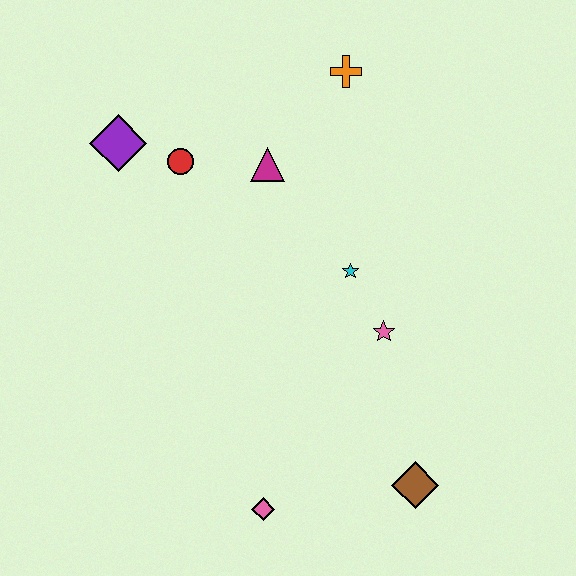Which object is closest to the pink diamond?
The brown diamond is closest to the pink diamond.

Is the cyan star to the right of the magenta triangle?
Yes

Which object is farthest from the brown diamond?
The purple diamond is farthest from the brown diamond.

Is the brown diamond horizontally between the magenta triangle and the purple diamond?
No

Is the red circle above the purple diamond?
No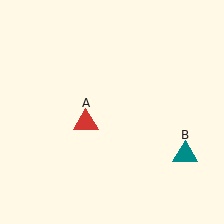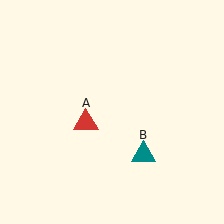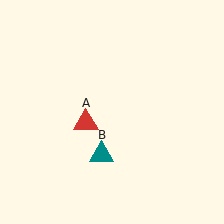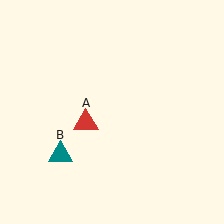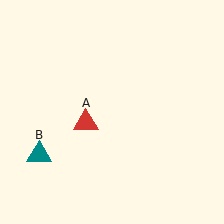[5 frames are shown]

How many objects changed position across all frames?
1 object changed position: teal triangle (object B).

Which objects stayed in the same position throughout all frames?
Red triangle (object A) remained stationary.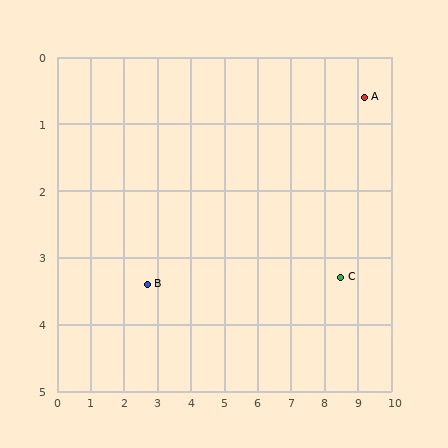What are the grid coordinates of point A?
Point A is at approximately (9.2, 0.6).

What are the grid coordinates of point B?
Point B is at approximately (2.7, 3.4).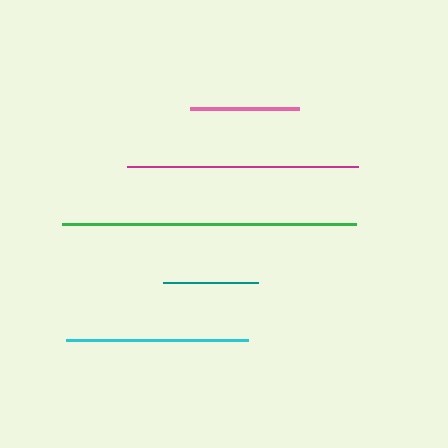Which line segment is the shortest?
The teal line is the shortest at approximately 94 pixels.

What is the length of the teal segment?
The teal segment is approximately 94 pixels long.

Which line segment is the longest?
The green line is the longest at approximately 293 pixels.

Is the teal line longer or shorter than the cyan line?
The cyan line is longer than the teal line.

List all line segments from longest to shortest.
From longest to shortest: green, magenta, cyan, pink, teal.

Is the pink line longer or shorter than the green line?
The green line is longer than the pink line.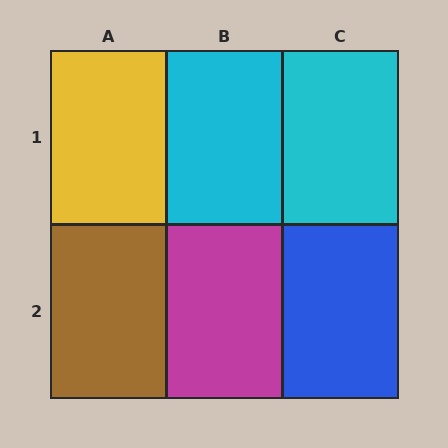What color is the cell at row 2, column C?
Blue.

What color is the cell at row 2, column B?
Magenta.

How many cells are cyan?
2 cells are cyan.